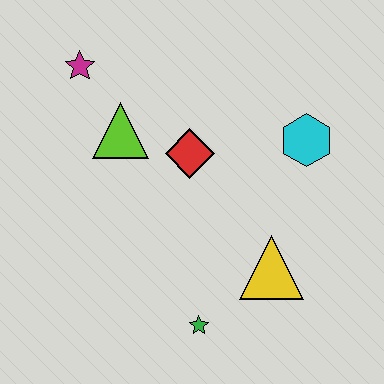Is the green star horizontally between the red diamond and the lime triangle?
No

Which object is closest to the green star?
The yellow triangle is closest to the green star.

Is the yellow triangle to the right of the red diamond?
Yes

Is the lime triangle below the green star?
No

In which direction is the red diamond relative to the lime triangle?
The red diamond is to the right of the lime triangle.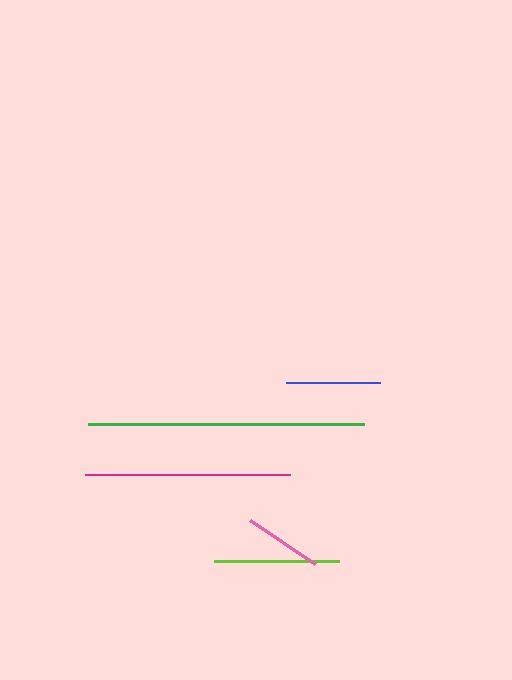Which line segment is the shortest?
The pink line is the shortest at approximately 79 pixels.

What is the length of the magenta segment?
The magenta segment is approximately 205 pixels long.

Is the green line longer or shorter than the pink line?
The green line is longer than the pink line.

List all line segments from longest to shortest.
From longest to shortest: green, magenta, lime, blue, pink.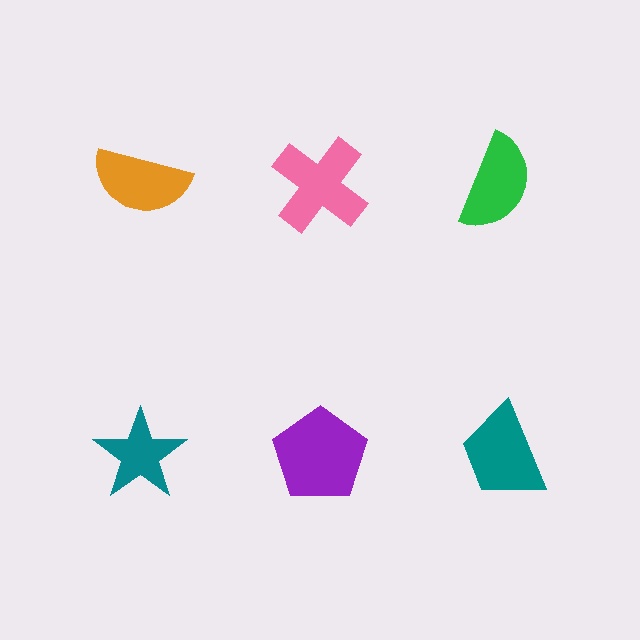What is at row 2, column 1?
A teal star.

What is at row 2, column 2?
A purple pentagon.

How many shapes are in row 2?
3 shapes.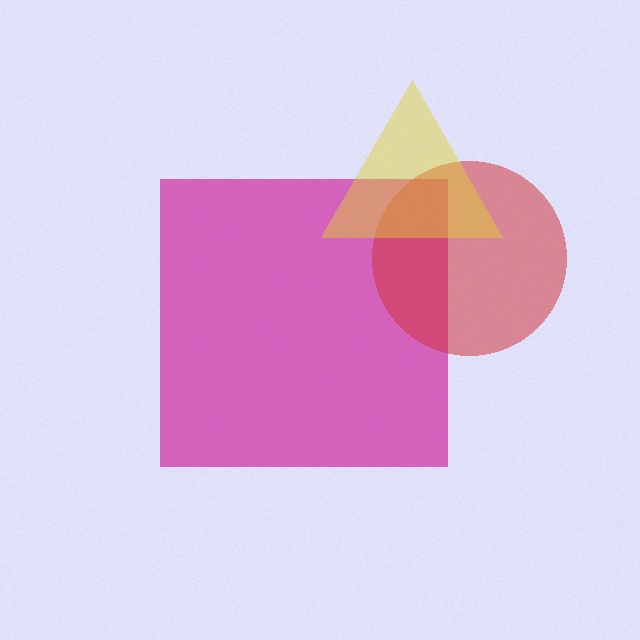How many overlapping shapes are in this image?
There are 3 overlapping shapes in the image.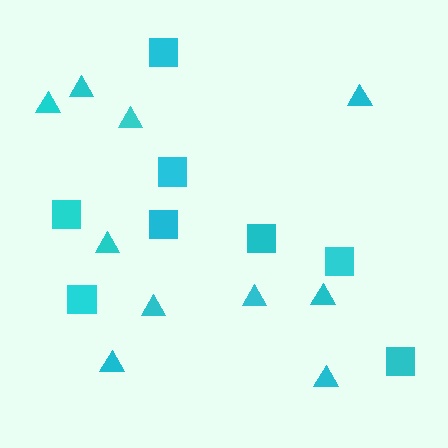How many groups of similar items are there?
There are 2 groups: one group of squares (8) and one group of triangles (10).